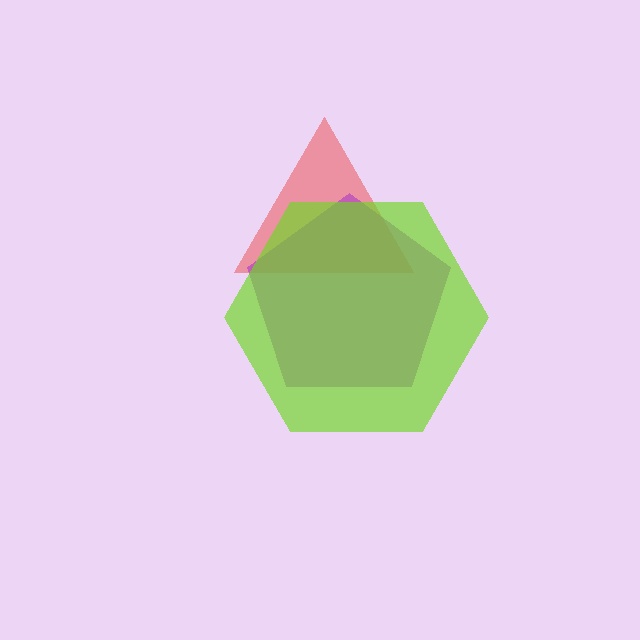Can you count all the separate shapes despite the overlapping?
Yes, there are 3 separate shapes.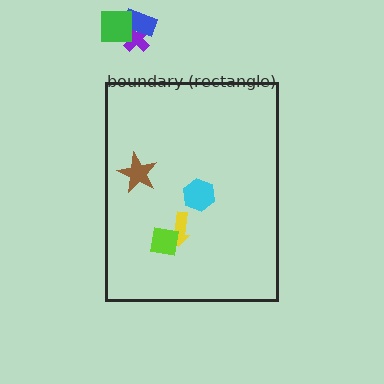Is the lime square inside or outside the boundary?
Inside.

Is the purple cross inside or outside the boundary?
Outside.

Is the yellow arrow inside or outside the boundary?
Inside.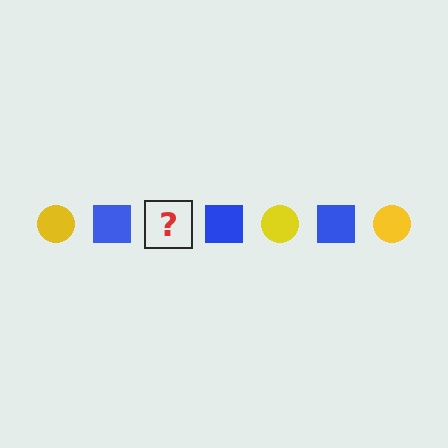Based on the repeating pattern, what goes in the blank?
The blank should be a yellow circle.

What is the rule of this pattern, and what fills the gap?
The rule is that the pattern alternates between yellow circle and blue square. The gap should be filled with a yellow circle.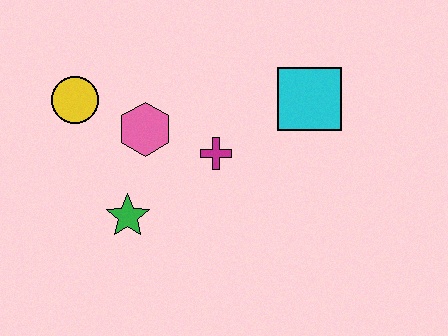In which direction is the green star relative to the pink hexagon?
The green star is below the pink hexagon.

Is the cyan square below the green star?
No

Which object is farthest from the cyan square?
The yellow circle is farthest from the cyan square.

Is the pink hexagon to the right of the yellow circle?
Yes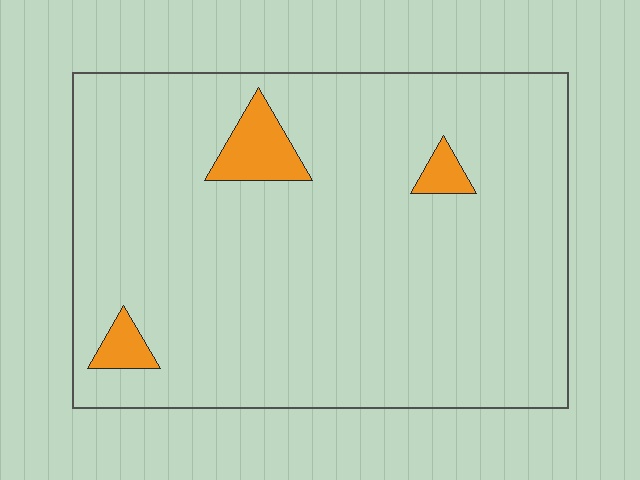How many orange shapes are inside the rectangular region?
3.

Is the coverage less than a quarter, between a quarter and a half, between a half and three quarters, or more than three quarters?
Less than a quarter.